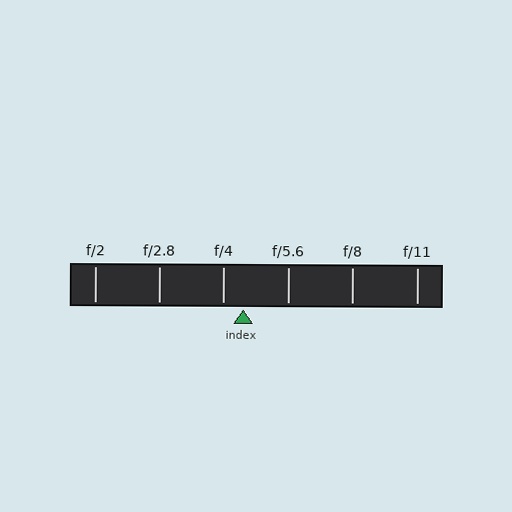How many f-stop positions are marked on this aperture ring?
There are 6 f-stop positions marked.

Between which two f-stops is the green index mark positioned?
The index mark is between f/4 and f/5.6.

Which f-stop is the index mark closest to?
The index mark is closest to f/4.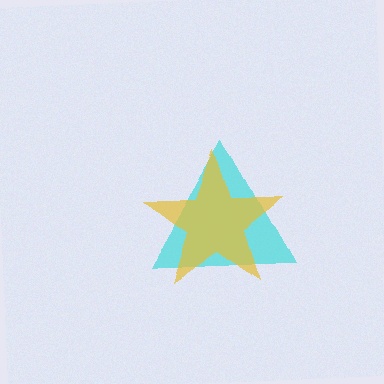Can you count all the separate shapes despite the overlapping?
Yes, there are 2 separate shapes.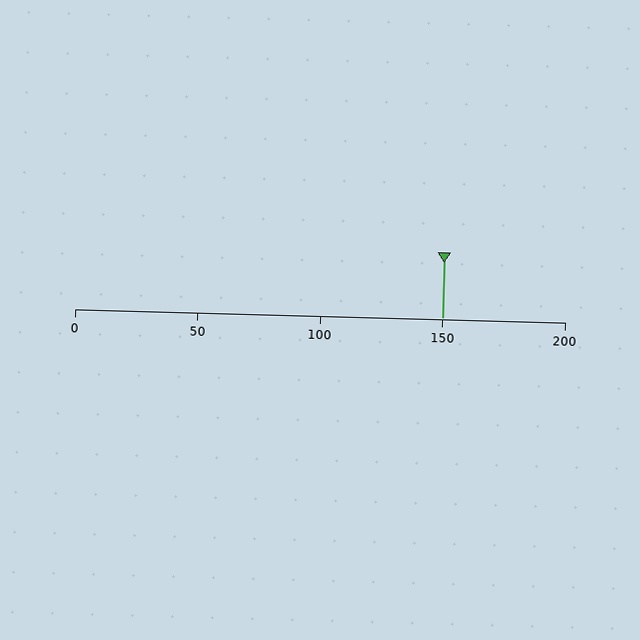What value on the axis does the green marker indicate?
The marker indicates approximately 150.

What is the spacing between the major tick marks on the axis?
The major ticks are spaced 50 apart.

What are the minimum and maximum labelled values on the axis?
The axis runs from 0 to 200.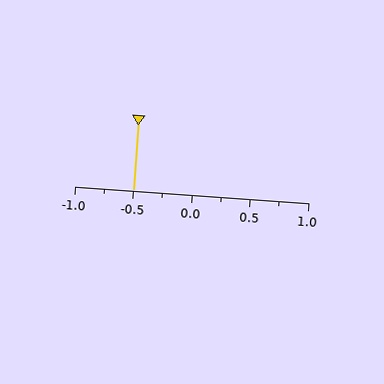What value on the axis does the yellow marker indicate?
The marker indicates approximately -0.5.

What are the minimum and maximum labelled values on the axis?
The axis runs from -1.0 to 1.0.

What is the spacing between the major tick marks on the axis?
The major ticks are spaced 0.5 apart.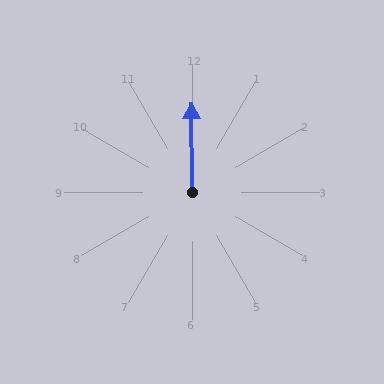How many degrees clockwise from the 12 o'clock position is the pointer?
Approximately 359 degrees.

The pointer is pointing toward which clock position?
Roughly 12 o'clock.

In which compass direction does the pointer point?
North.